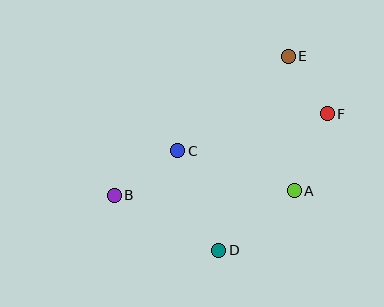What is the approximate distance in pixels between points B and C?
The distance between B and C is approximately 77 pixels.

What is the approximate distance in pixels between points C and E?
The distance between C and E is approximately 145 pixels.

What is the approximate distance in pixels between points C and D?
The distance between C and D is approximately 108 pixels.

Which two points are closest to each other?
Points E and F are closest to each other.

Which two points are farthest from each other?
Points B and F are farthest from each other.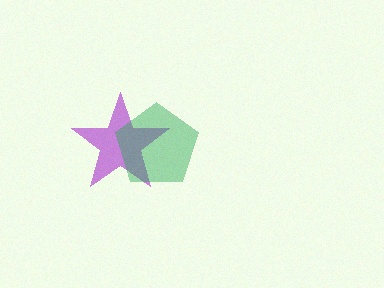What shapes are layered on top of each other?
The layered shapes are: a purple star, a green pentagon.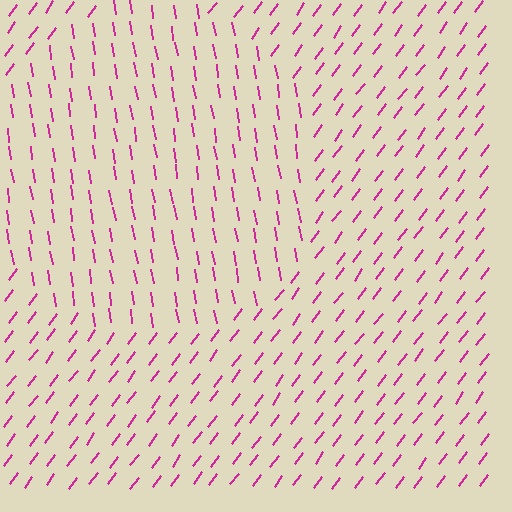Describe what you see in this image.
The image is filled with small magenta line segments. A circle region in the image has lines oriented differently from the surrounding lines, creating a visible texture boundary.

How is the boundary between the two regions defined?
The boundary is defined purely by a change in line orientation (approximately 45 degrees difference). All lines are the same color and thickness.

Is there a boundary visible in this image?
Yes, there is a texture boundary formed by a change in line orientation.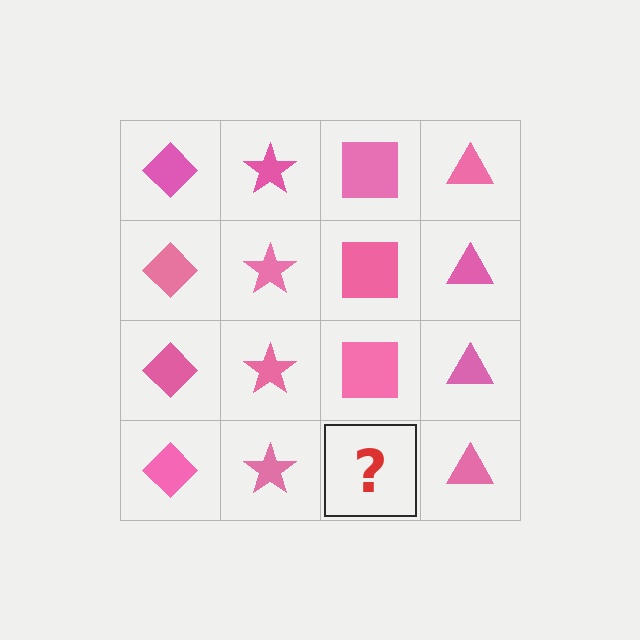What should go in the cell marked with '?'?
The missing cell should contain a pink square.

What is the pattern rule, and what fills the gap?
The rule is that each column has a consistent shape. The gap should be filled with a pink square.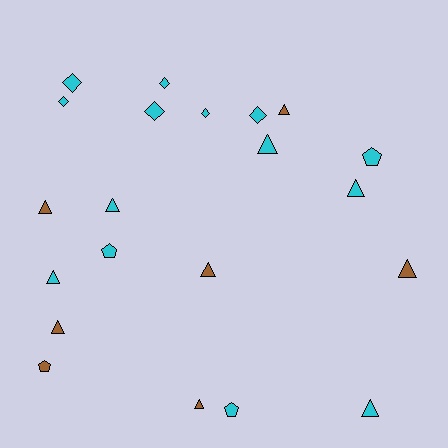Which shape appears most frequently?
Triangle, with 11 objects.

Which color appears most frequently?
Cyan, with 14 objects.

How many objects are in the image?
There are 21 objects.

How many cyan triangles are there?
There are 5 cyan triangles.